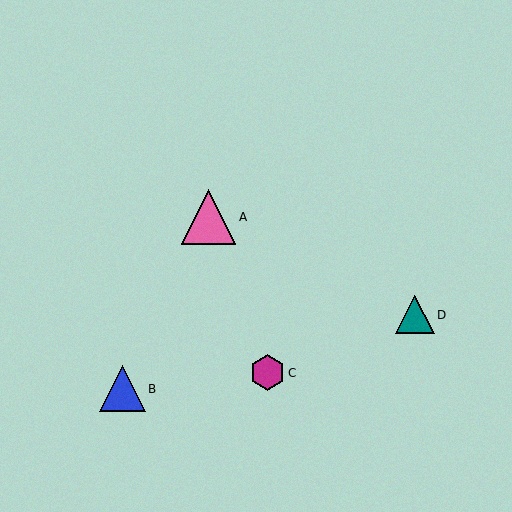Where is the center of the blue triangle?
The center of the blue triangle is at (122, 389).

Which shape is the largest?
The pink triangle (labeled A) is the largest.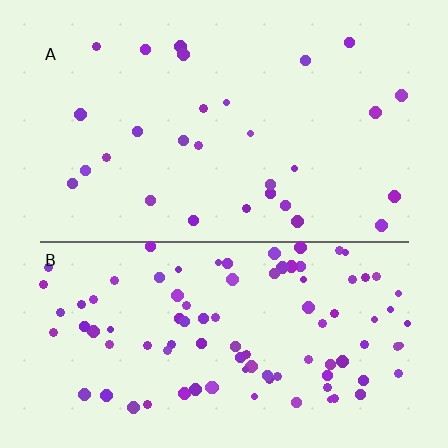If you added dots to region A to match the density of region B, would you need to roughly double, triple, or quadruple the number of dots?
Approximately triple.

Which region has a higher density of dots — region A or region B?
B (the bottom).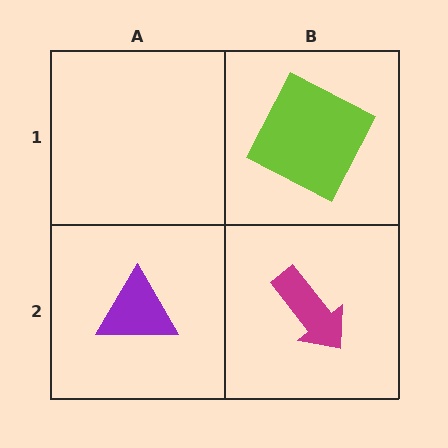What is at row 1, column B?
A lime square.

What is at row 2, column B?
A magenta arrow.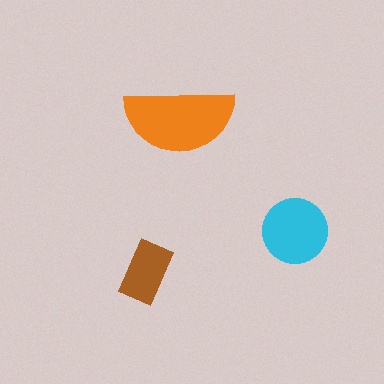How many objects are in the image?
There are 3 objects in the image.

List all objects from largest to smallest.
The orange semicircle, the cyan circle, the brown rectangle.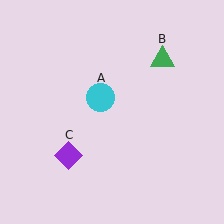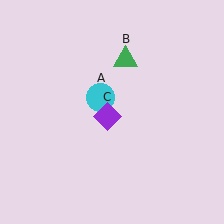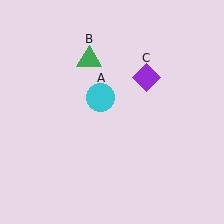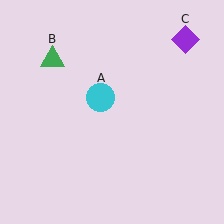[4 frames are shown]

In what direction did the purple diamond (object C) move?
The purple diamond (object C) moved up and to the right.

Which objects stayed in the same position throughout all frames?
Cyan circle (object A) remained stationary.